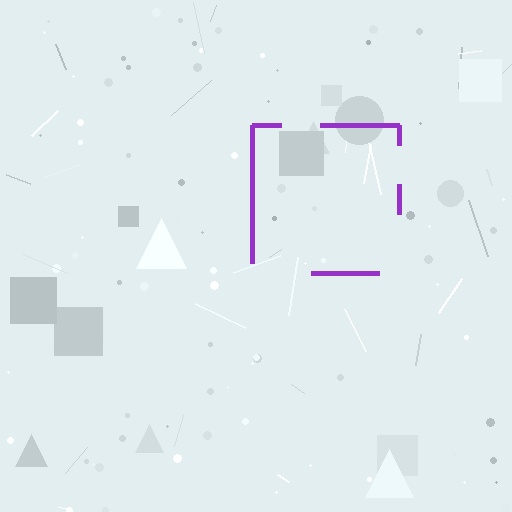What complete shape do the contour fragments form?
The contour fragments form a square.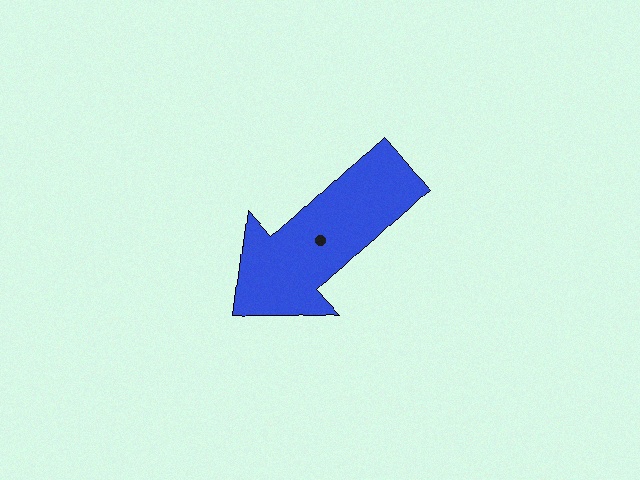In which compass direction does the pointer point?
Southwest.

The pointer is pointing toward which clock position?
Roughly 8 o'clock.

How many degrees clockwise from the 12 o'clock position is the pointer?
Approximately 227 degrees.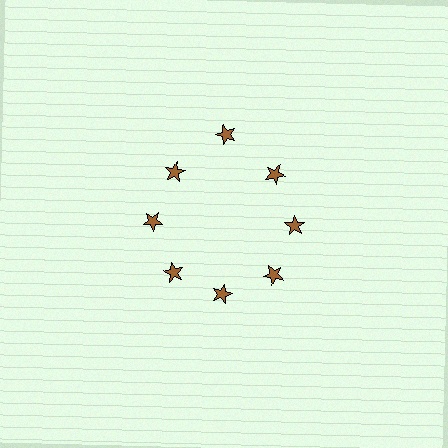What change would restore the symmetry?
The symmetry would be restored by moving it inward, back onto the ring so that all 8 stars sit at equal angles and equal distance from the center.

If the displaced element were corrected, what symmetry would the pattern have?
It would have 8-fold rotational symmetry — the pattern would map onto itself every 45 degrees.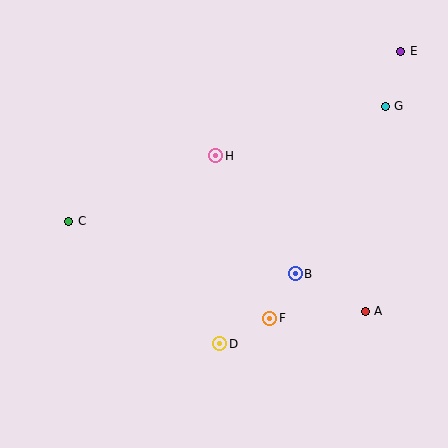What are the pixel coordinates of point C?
Point C is at (69, 221).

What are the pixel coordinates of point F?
Point F is at (270, 318).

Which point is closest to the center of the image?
Point H at (216, 156) is closest to the center.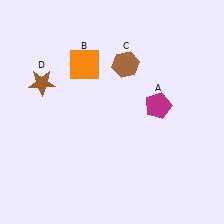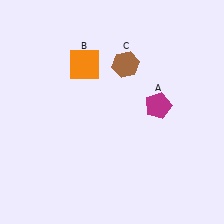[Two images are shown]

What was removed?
The brown star (D) was removed in Image 2.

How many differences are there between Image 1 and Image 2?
There is 1 difference between the two images.